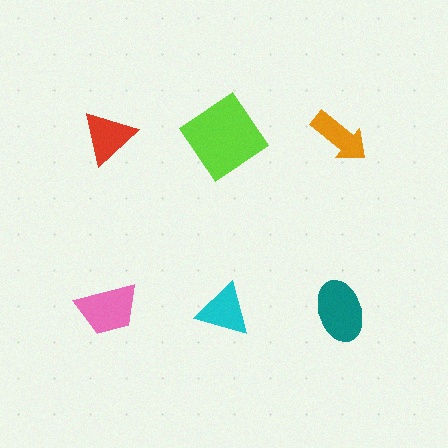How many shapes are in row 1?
3 shapes.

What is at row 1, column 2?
A lime diamond.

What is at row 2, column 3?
A teal ellipse.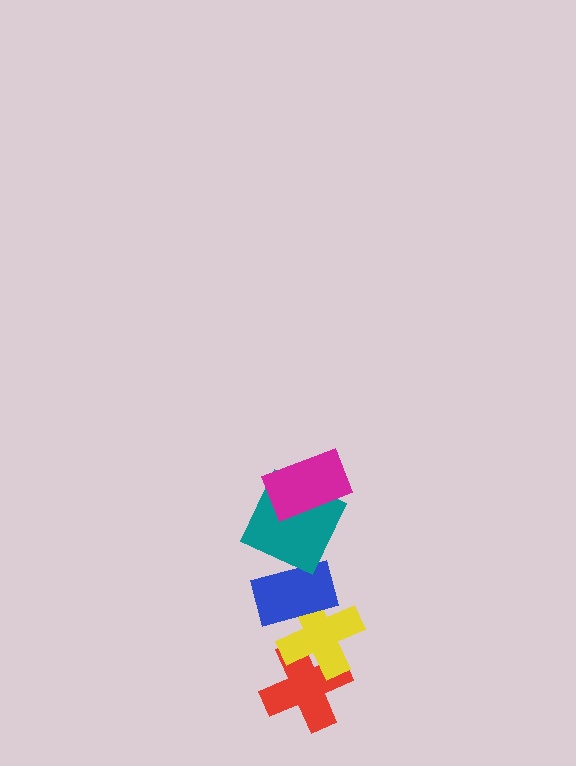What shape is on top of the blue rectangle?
The teal square is on top of the blue rectangle.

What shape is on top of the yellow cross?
The blue rectangle is on top of the yellow cross.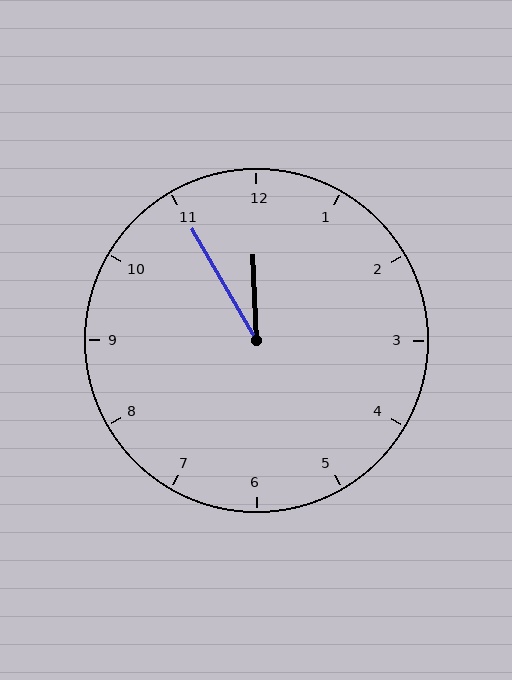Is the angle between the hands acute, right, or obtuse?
It is acute.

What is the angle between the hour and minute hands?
Approximately 28 degrees.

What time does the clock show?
11:55.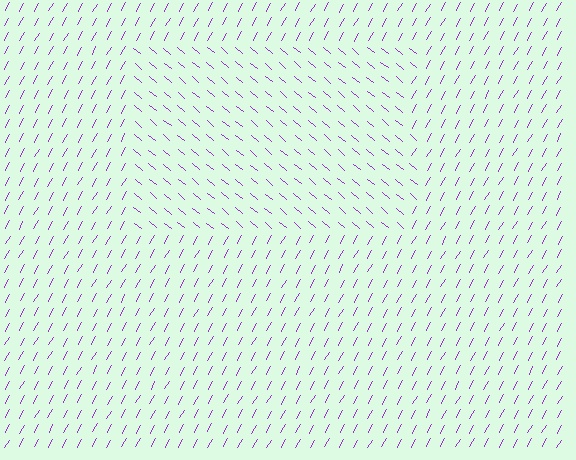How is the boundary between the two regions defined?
The boundary is defined purely by a change in line orientation (approximately 79 degrees difference). All lines are the same color and thickness.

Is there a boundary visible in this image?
Yes, there is a texture boundary formed by a change in line orientation.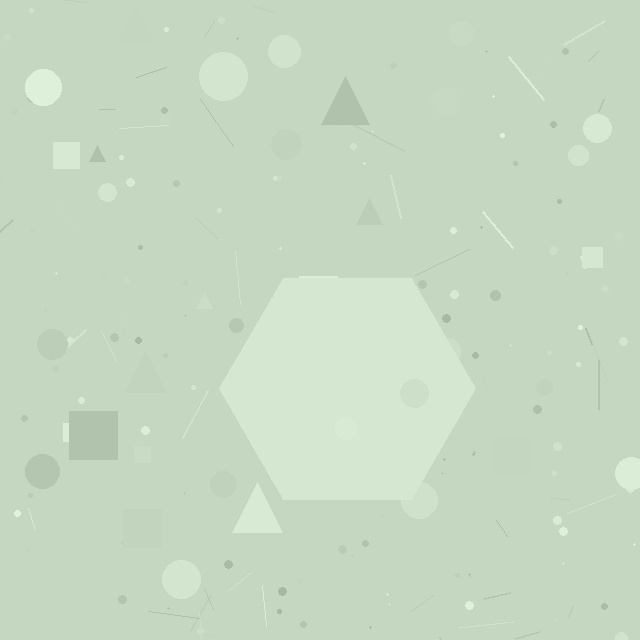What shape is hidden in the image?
A hexagon is hidden in the image.